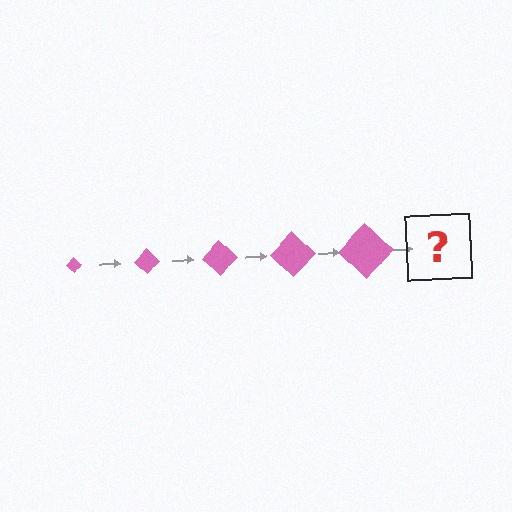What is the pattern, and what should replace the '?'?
The pattern is that the diamond gets progressively larger each step. The '?' should be a pink diamond, larger than the previous one.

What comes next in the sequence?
The next element should be a pink diamond, larger than the previous one.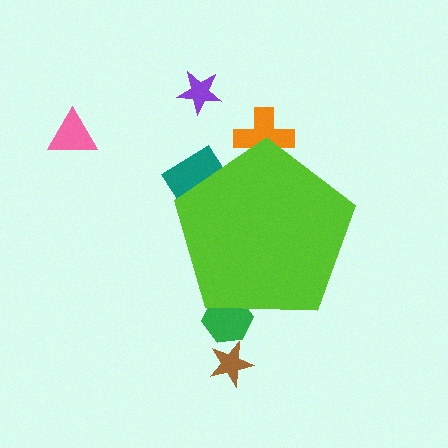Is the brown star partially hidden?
No, the brown star is fully visible.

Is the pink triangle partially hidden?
No, the pink triangle is fully visible.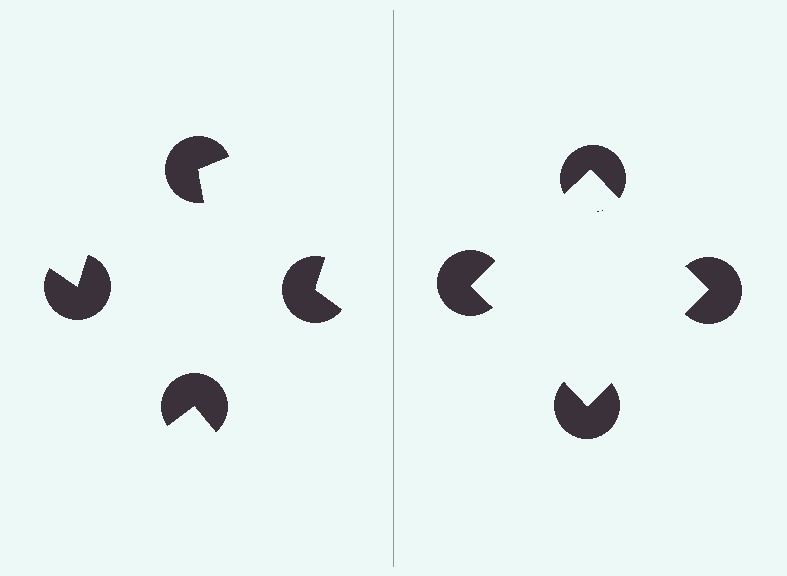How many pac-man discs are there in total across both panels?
8 — 4 on each side.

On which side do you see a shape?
An illusory square appears on the right side. On the left side the wedge cuts are rotated, so no coherent shape forms.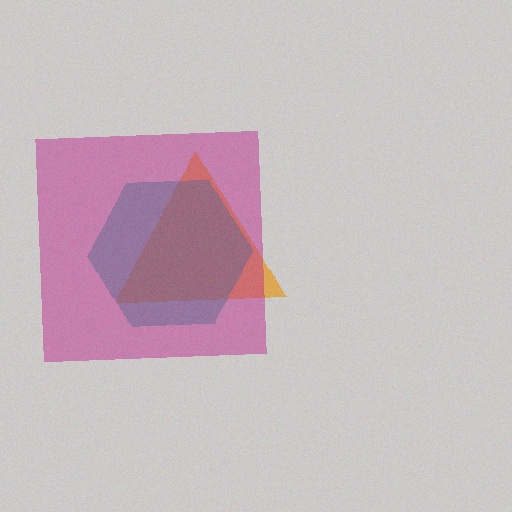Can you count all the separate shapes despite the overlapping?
Yes, there are 3 separate shapes.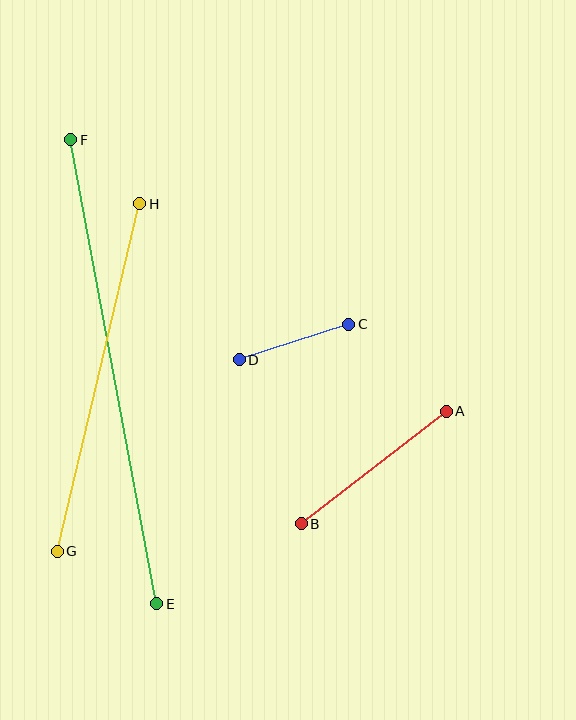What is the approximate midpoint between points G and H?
The midpoint is at approximately (98, 377) pixels.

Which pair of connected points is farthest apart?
Points E and F are farthest apart.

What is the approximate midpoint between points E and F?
The midpoint is at approximately (114, 372) pixels.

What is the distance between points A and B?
The distance is approximately 183 pixels.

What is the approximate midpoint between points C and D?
The midpoint is at approximately (294, 342) pixels.